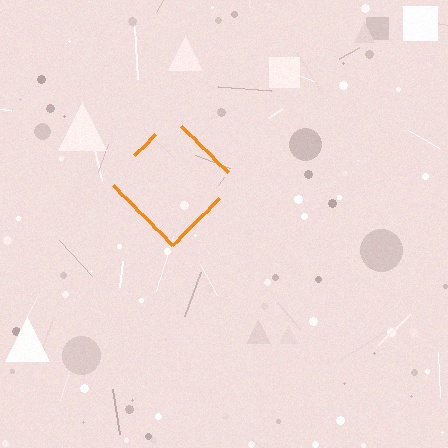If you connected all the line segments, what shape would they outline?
They would outline a diamond.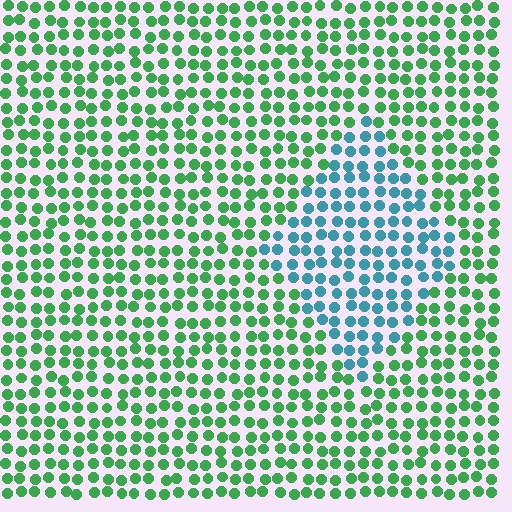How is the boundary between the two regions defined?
The boundary is defined purely by a slight shift in hue (about 58 degrees). Spacing, size, and orientation are identical on both sides.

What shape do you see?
I see a diamond.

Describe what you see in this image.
The image is filled with small green elements in a uniform arrangement. A diamond-shaped region is visible where the elements are tinted to a slightly different hue, forming a subtle color boundary.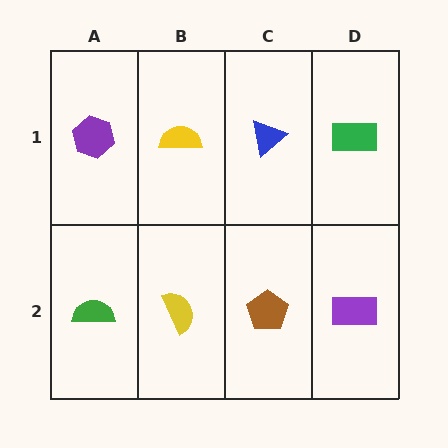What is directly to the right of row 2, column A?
A yellow semicircle.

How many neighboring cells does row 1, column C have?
3.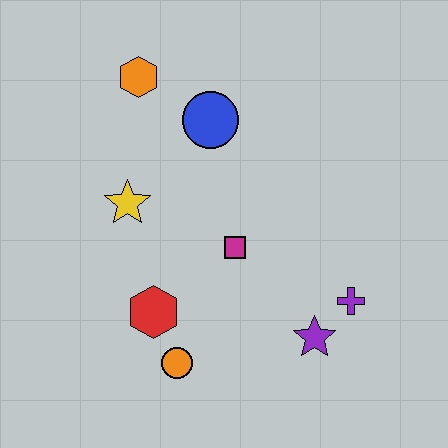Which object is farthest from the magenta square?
The orange hexagon is farthest from the magenta square.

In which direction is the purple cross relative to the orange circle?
The purple cross is to the right of the orange circle.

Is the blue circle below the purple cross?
No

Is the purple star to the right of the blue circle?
Yes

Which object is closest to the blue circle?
The orange hexagon is closest to the blue circle.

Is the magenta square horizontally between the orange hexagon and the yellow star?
No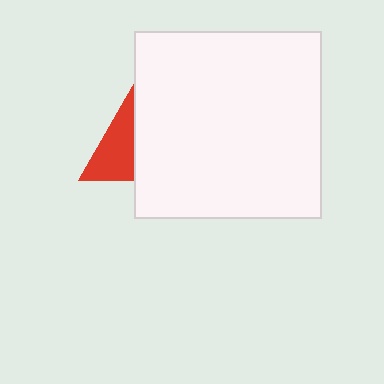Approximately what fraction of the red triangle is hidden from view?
Roughly 65% of the red triangle is hidden behind the white square.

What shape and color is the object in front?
The object in front is a white square.